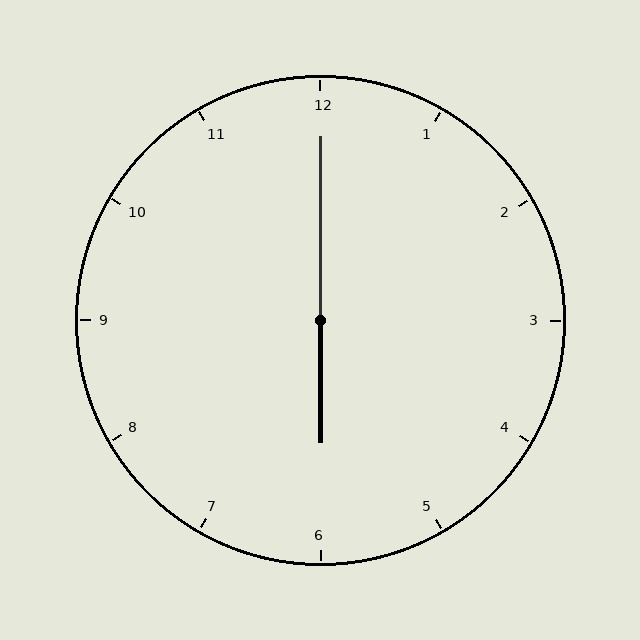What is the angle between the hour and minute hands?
Approximately 180 degrees.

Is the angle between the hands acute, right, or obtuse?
It is obtuse.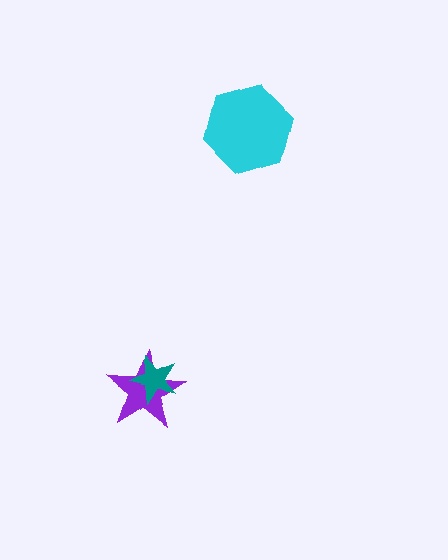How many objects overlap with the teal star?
1 object overlaps with the teal star.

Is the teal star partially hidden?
No, no other shape covers it.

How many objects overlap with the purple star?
1 object overlaps with the purple star.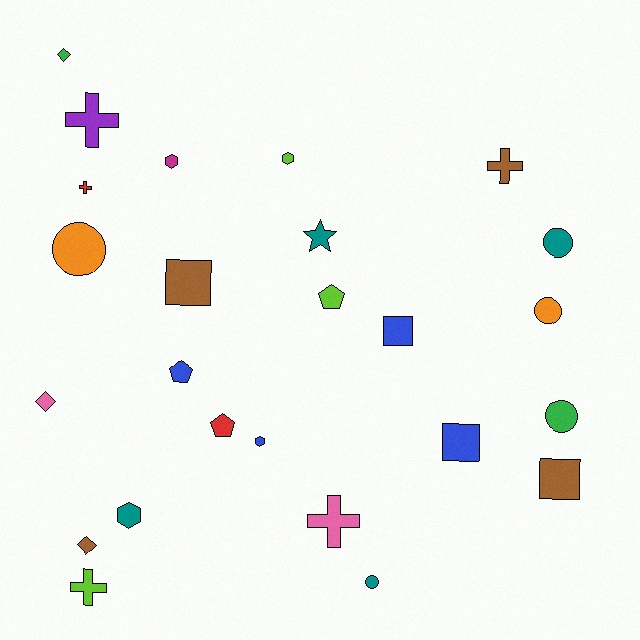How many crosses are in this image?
There are 5 crosses.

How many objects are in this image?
There are 25 objects.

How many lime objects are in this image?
There are 3 lime objects.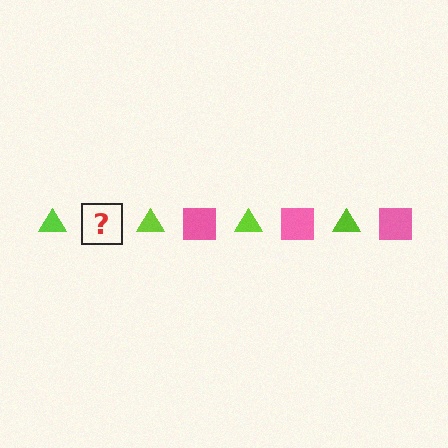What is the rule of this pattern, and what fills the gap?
The rule is that the pattern alternates between lime triangle and pink square. The gap should be filled with a pink square.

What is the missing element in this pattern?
The missing element is a pink square.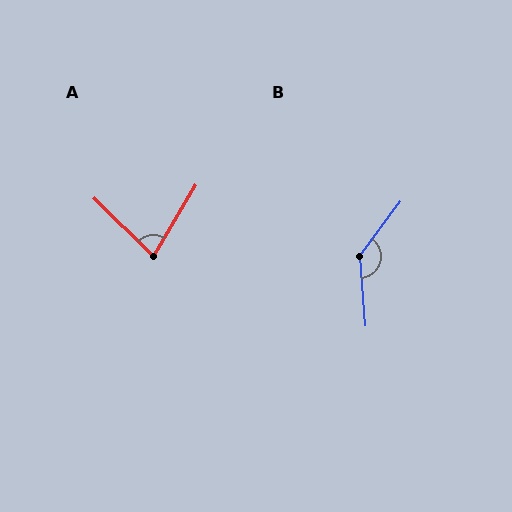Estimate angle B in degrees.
Approximately 138 degrees.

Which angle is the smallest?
A, at approximately 76 degrees.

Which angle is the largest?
B, at approximately 138 degrees.